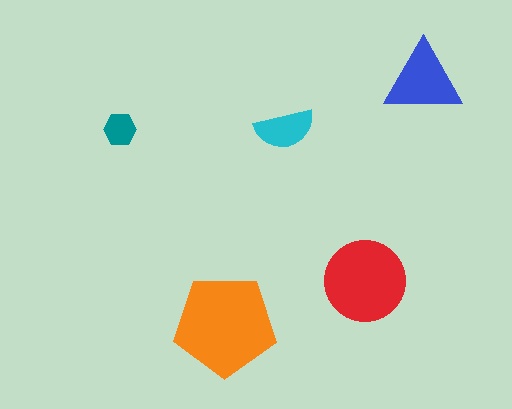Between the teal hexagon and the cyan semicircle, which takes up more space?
The cyan semicircle.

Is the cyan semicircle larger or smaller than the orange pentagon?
Smaller.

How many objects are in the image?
There are 5 objects in the image.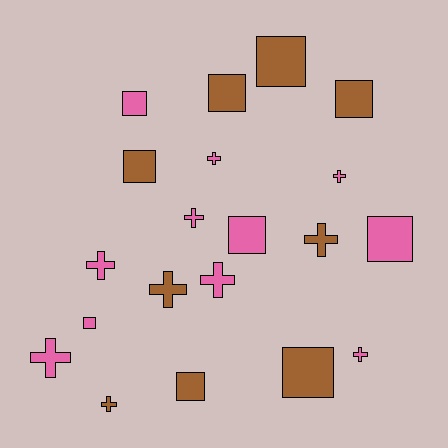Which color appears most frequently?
Pink, with 11 objects.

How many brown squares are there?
There are 6 brown squares.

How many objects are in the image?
There are 20 objects.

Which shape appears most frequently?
Cross, with 10 objects.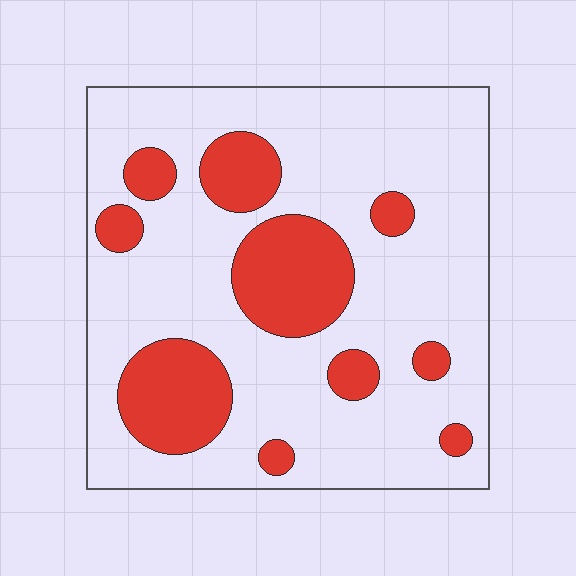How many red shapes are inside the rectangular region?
10.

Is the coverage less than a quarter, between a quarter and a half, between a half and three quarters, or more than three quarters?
Less than a quarter.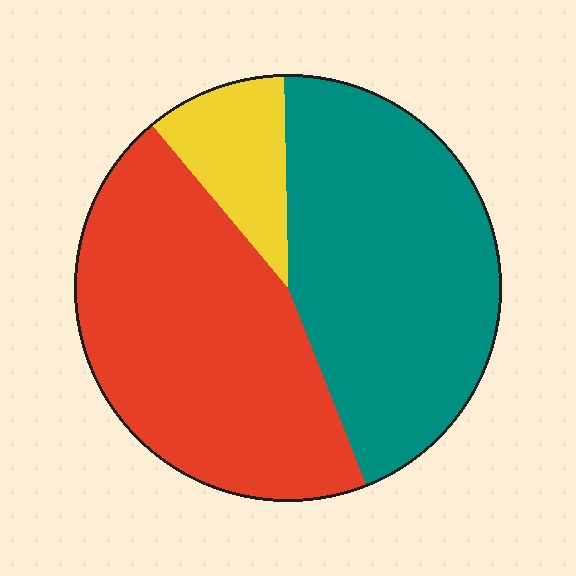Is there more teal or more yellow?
Teal.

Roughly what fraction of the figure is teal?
Teal covers 44% of the figure.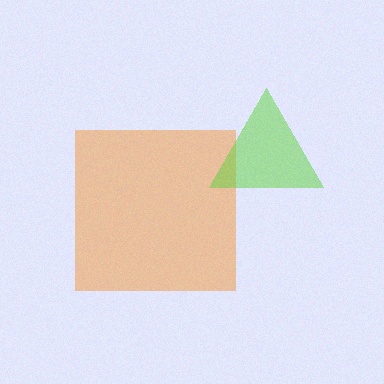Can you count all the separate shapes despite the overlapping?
Yes, there are 2 separate shapes.